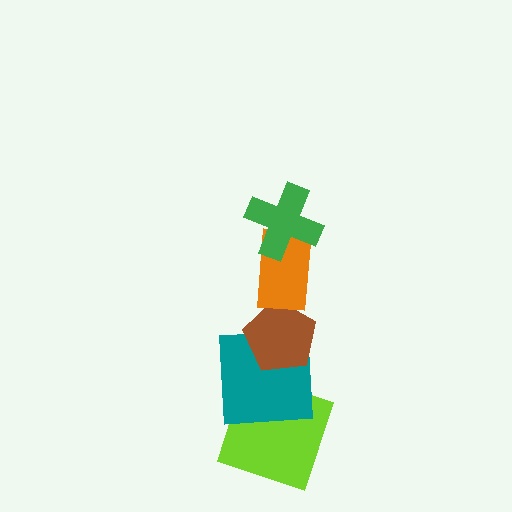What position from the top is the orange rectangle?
The orange rectangle is 2nd from the top.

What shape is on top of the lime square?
The teal square is on top of the lime square.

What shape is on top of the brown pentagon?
The orange rectangle is on top of the brown pentagon.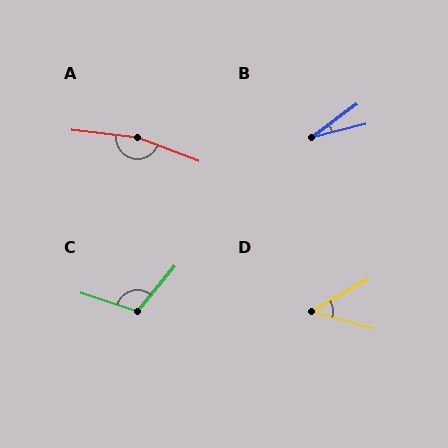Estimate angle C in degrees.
Approximately 111 degrees.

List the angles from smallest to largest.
B (22°), D (46°), C (111°), A (166°).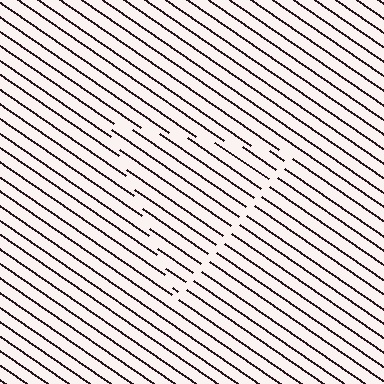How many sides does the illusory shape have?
3 sides — the line-ends trace a triangle.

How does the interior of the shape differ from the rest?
The interior of the shape contains the same grating, shifted by half a period — the contour is defined by the phase discontinuity where line-ends from the inner and outer gratings abut.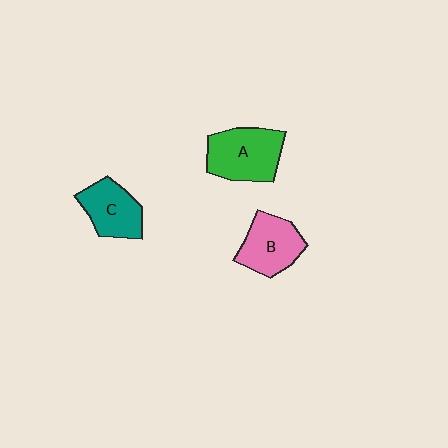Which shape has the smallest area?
Shape C (teal).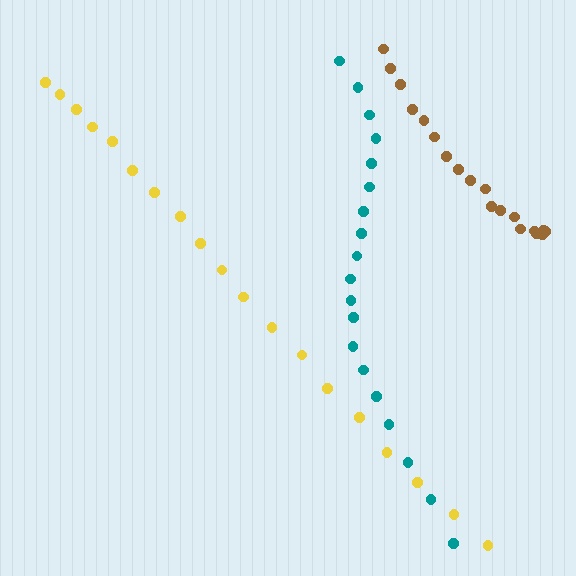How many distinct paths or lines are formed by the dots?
There are 3 distinct paths.